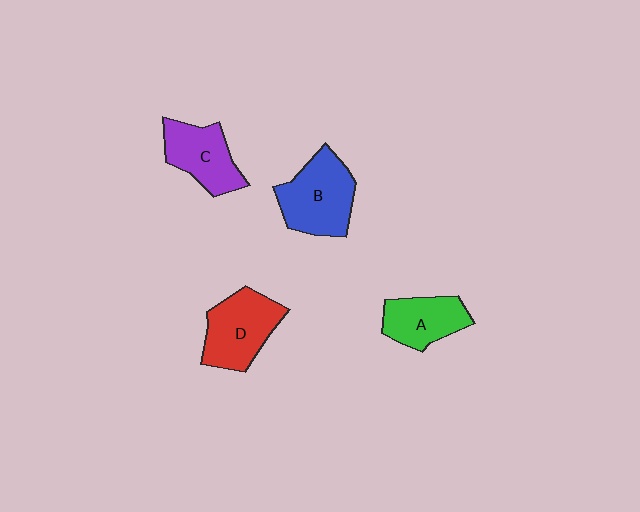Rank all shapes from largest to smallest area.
From largest to smallest: B (blue), D (red), C (purple), A (green).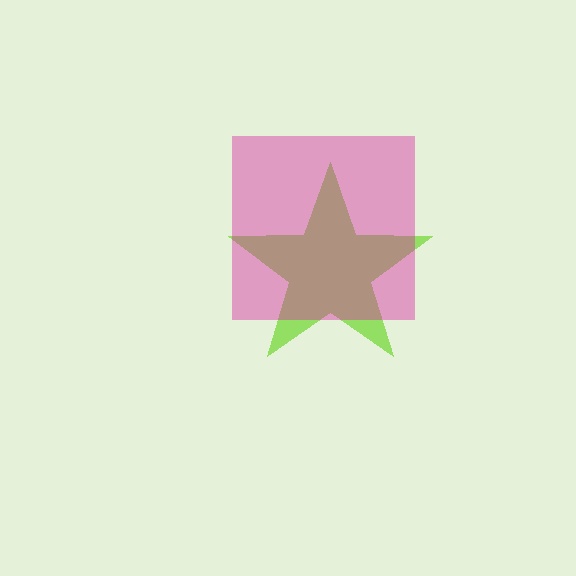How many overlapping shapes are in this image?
There are 2 overlapping shapes in the image.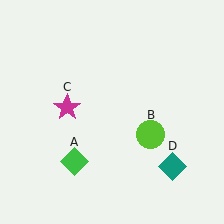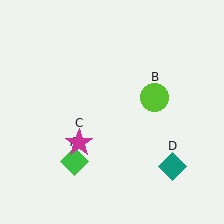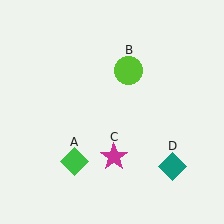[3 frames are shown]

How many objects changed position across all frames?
2 objects changed position: lime circle (object B), magenta star (object C).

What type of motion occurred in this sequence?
The lime circle (object B), magenta star (object C) rotated counterclockwise around the center of the scene.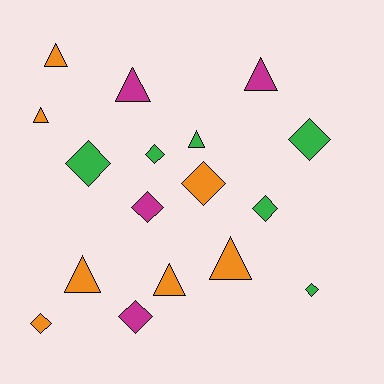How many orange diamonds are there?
There are 2 orange diamonds.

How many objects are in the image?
There are 17 objects.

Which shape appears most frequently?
Diamond, with 9 objects.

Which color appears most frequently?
Orange, with 7 objects.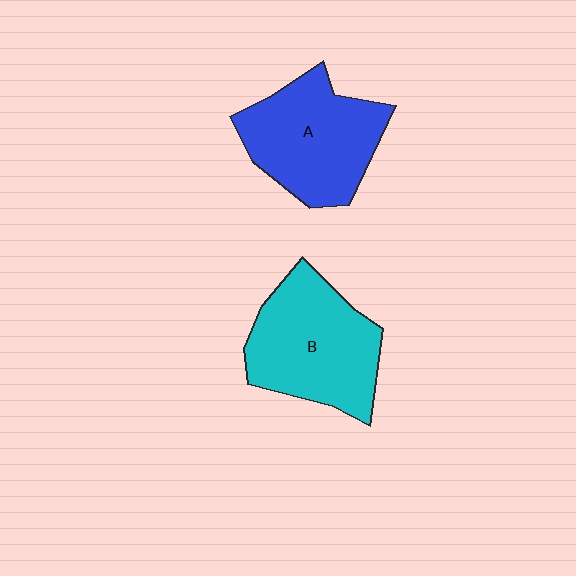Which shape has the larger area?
Shape B (cyan).